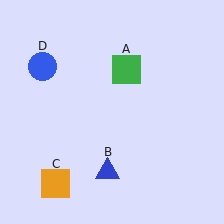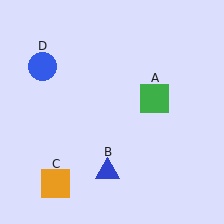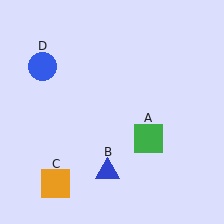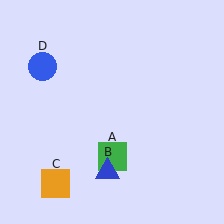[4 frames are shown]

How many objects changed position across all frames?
1 object changed position: green square (object A).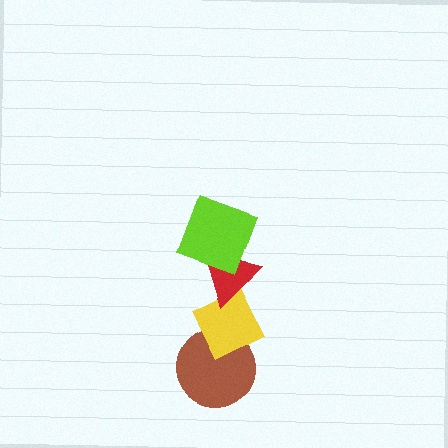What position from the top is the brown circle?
The brown circle is 4th from the top.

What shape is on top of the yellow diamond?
The red triangle is on top of the yellow diamond.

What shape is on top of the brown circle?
The yellow diamond is on top of the brown circle.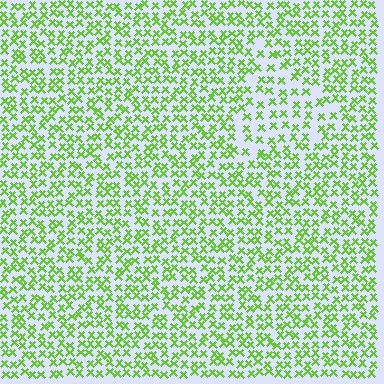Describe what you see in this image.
The image contains small lime elements arranged at two different densities. A triangle-shaped region is visible where the elements are less densely packed than the surrounding area.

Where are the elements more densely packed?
The elements are more densely packed outside the triangle boundary.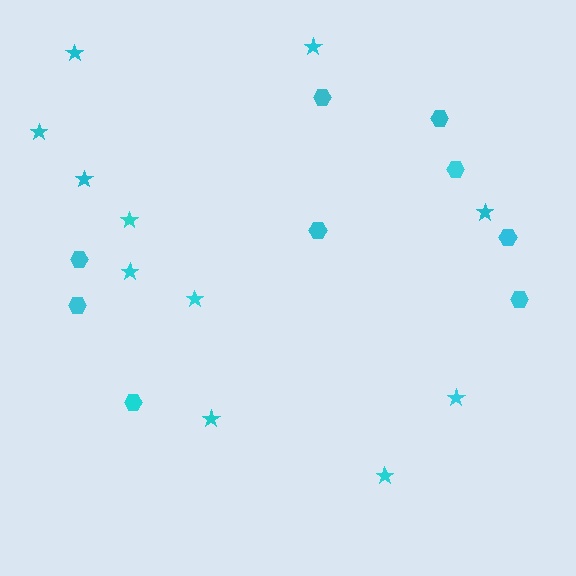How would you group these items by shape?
There are 2 groups: one group of hexagons (9) and one group of stars (11).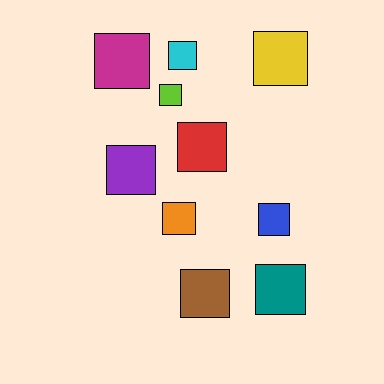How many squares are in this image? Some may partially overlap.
There are 10 squares.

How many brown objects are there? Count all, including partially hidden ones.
There is 1 brown object.